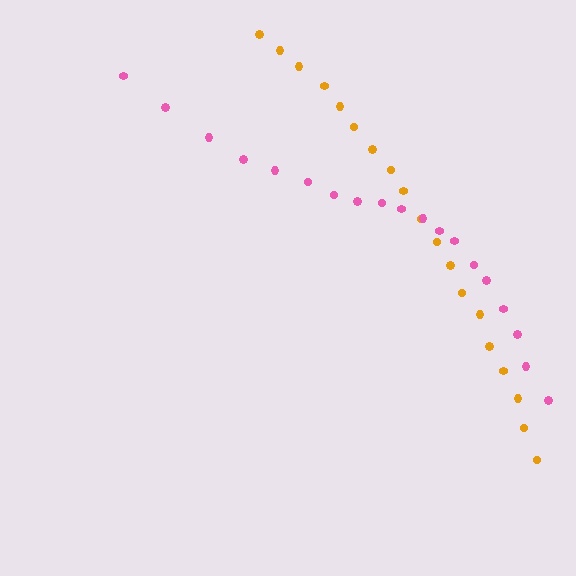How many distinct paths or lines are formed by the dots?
There are 2 distinct paths.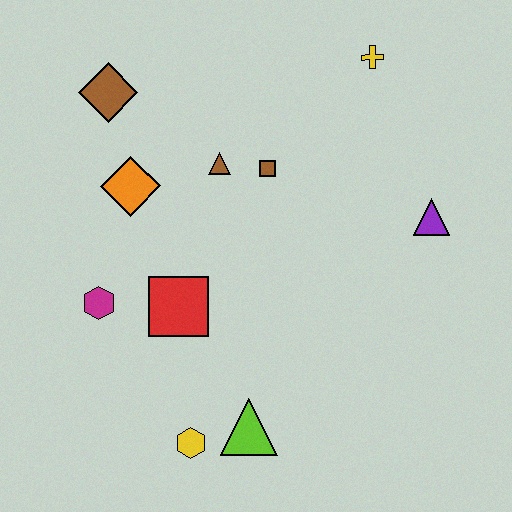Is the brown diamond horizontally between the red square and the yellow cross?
No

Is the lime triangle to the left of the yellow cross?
Yes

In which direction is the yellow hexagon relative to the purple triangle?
The yellow hexagon is to the left of the purple triangle.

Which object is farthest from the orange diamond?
The purple triangle is farthest from the orange diamond.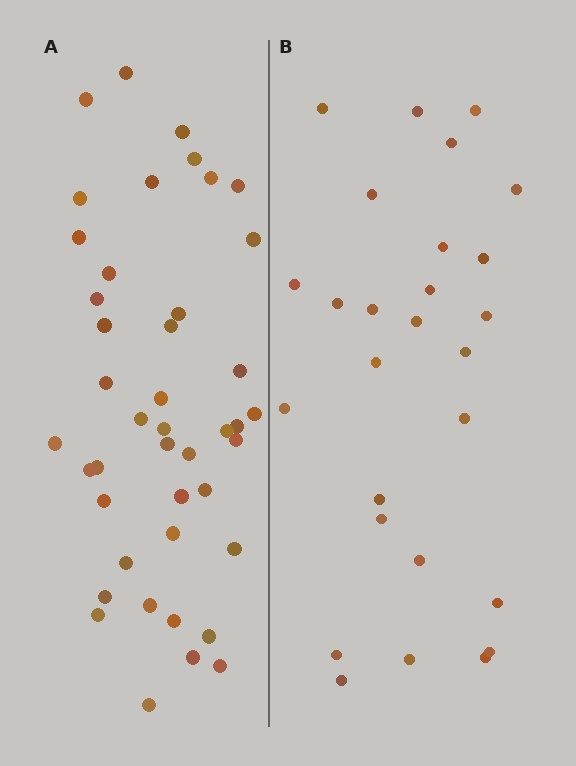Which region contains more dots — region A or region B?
Region A (the left region) has more dots.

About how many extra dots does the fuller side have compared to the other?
Region A has approximately 15 more dots than region B.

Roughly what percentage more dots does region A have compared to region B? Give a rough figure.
About 60% more.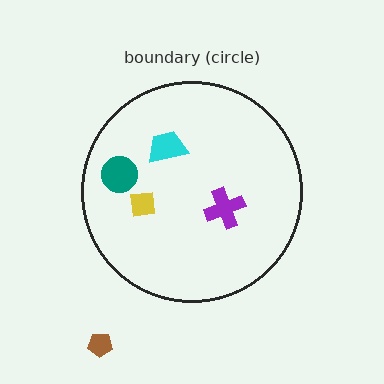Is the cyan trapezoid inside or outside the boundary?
Inside.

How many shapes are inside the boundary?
4 inside, 1 outside.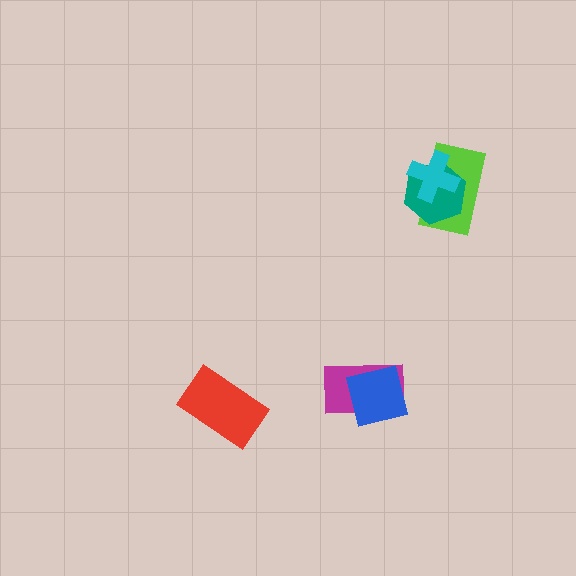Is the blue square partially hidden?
No, no other shape covers it.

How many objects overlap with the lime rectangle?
2 objects overlap with the lime rectangle.